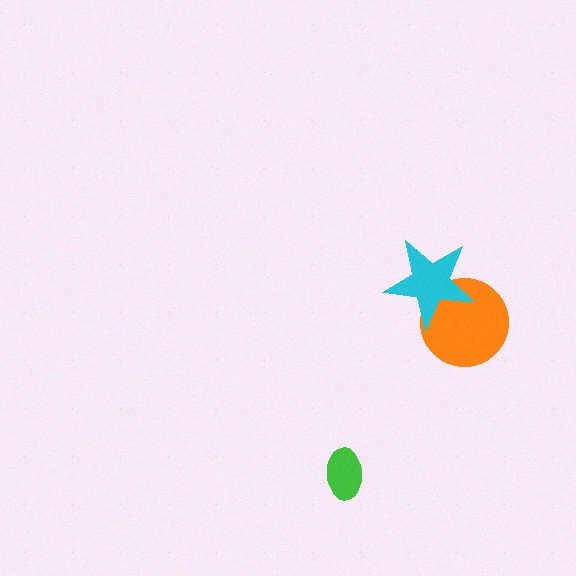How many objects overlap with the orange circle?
1 object overlaps with the orange circle.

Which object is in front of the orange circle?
The cyan star is in front of the orange circle.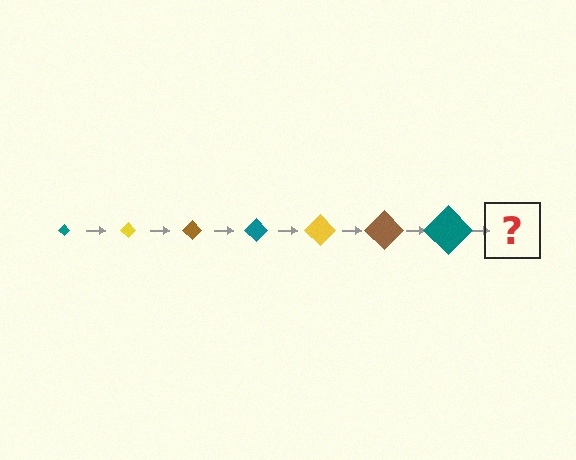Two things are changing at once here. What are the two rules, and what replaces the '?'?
The two rules are that the diamond grows larger each step and the color cycles through teal, yellow, and brown. The '?' should be a yellow diamond, larger than the previous one.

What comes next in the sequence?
The next element should be a yellow diamond, larger than the previous one.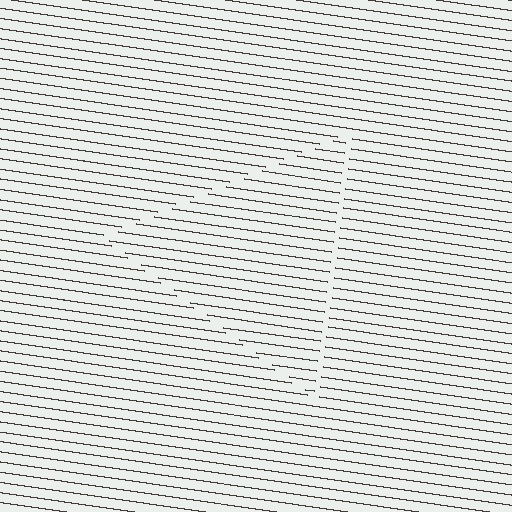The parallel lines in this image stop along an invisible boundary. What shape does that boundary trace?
An illusory triangle. The interior of the shape contains the same grating, shifted by half a period — the contour is defined by the phase discontinuity where line-ends from the inner and outer gratings abut.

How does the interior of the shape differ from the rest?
The interior of the shape contains the same grating, shifted by half a period — the contour is defined by the phase discontinuity where line-ends from the inner and outer gratings abut.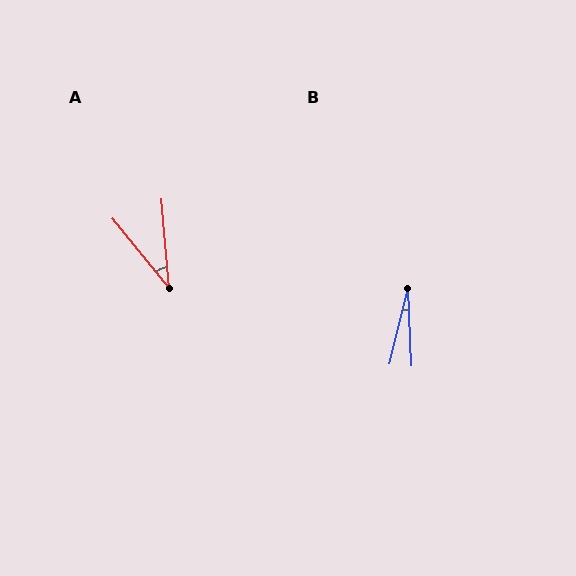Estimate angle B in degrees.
Approximately 16 degrees.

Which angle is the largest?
A, at approximately 34 degrees.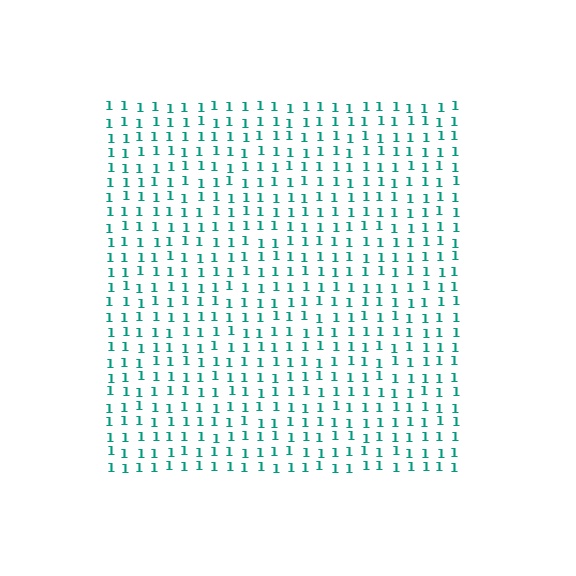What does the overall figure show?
The overall figure shows a square.